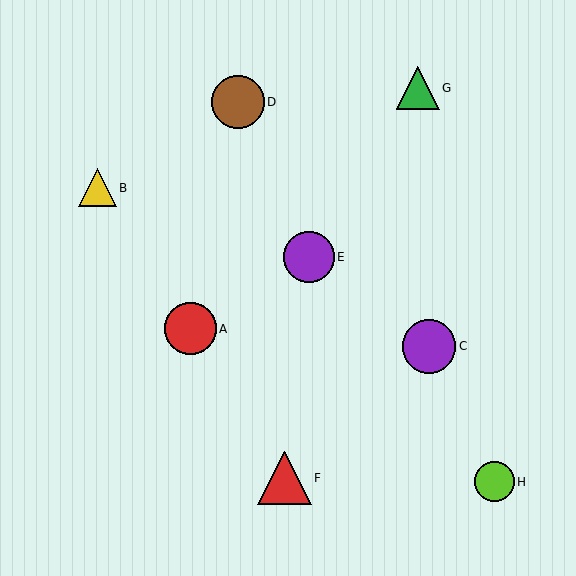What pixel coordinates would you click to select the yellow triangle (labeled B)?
Click at (97, 188) to select the yellow triangle B.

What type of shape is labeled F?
Shape F is a red triangle.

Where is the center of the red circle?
The center of the red circle is at (190, 329).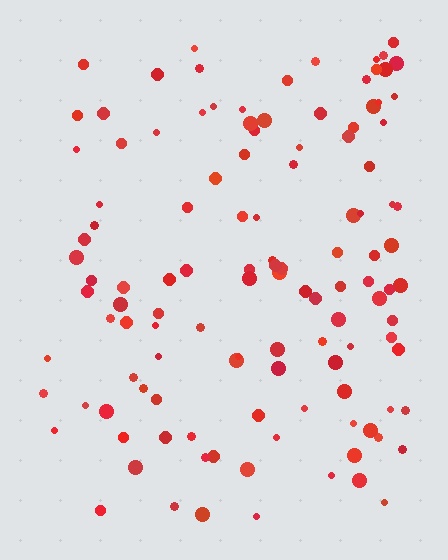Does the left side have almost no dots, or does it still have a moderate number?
Still a moderate number, just noticeably fewer than the right.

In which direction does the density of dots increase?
From left to right, with the right side densest.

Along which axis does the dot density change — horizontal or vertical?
Horizontal.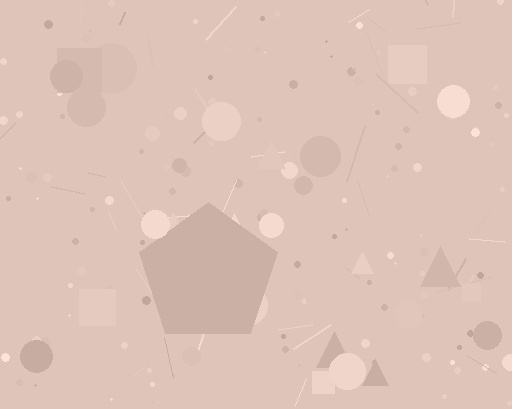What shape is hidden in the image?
A pentagon is hidden in the image.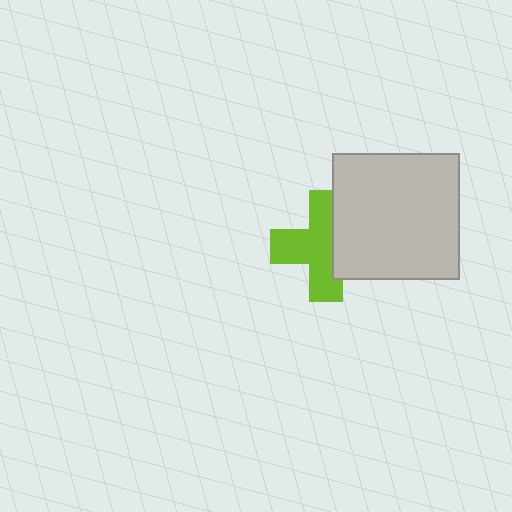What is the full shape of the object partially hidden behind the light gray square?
The partially hidden object is a lime cross.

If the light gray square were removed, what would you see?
You would see the complete lime cross.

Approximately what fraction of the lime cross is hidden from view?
Roughly 37% of the lime cross is hidden behind the light gray square.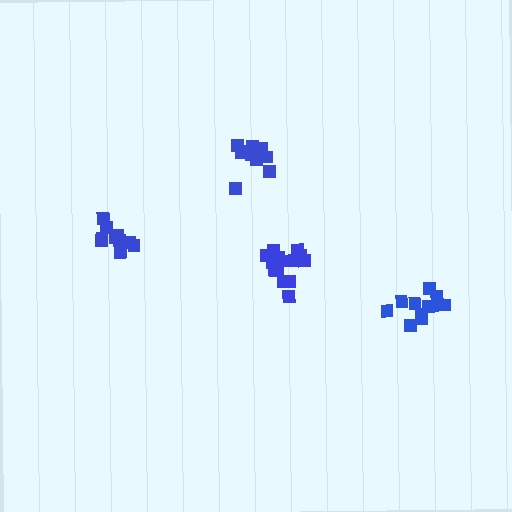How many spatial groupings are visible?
There are 4 spatial groupings.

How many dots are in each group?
Group 1: 15 dots, Group 2: 11 dots, Group 3: 10 dots, Group 4: 11 dots (47 total).